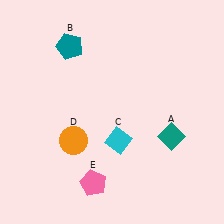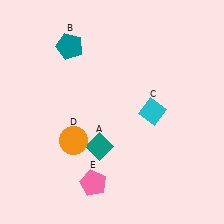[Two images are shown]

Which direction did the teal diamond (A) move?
The teal diamond (A) moved left.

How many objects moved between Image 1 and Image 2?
2 objects moved between the two images.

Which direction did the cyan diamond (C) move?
The cyan diamond (C) moved right.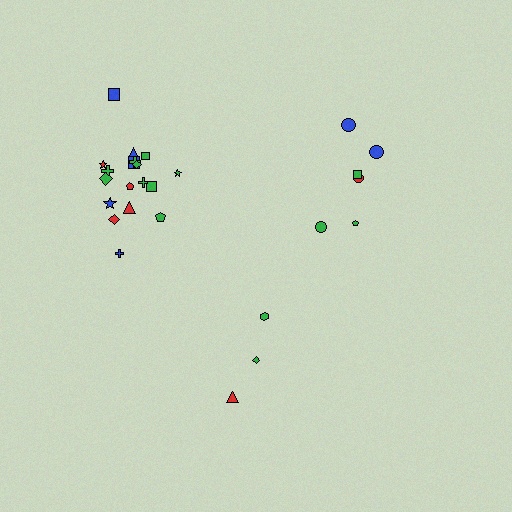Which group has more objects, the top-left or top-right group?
The top-left group.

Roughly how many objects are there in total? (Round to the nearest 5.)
Roughly 25 objects in total.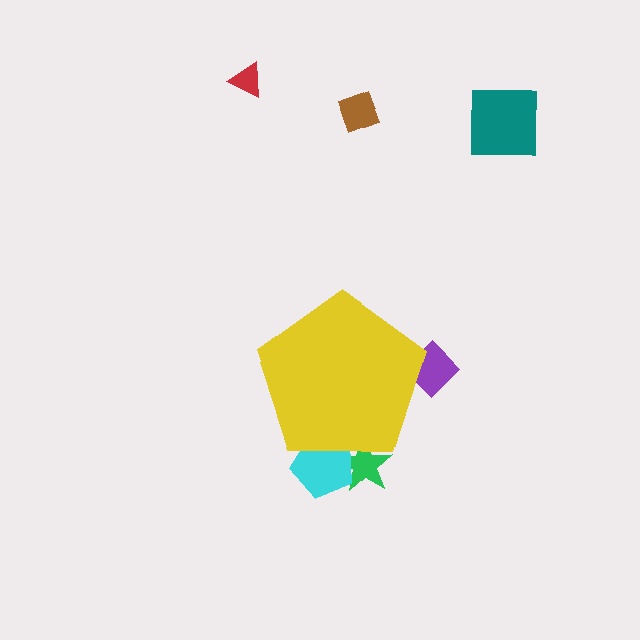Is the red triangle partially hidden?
No, the red triangle is fully visible.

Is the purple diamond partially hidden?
Yes, the purple diamond is partially hidden behind the yellow pentagon.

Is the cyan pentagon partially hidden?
Yes, the cyan pentagon is partially hidden behind the yellow pentagon.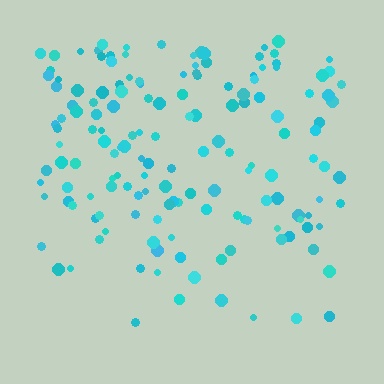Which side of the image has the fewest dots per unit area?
The bottom.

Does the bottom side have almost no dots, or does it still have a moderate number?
Still a moderate number, just noticeably fewer than the top.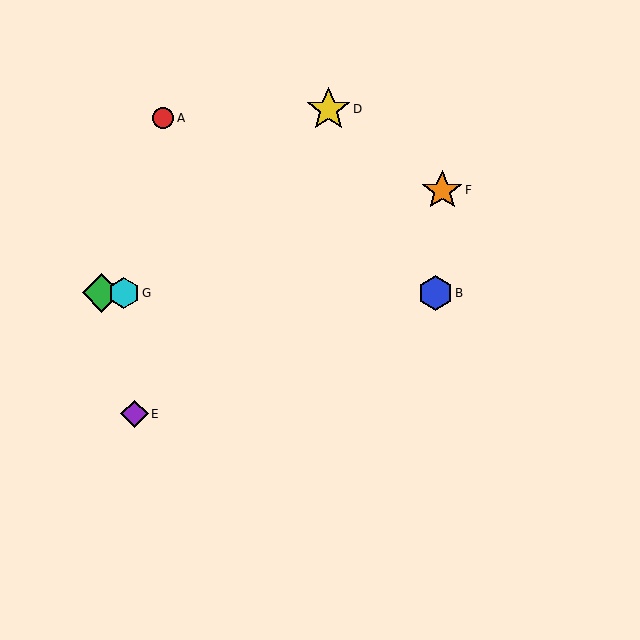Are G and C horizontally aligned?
Yes, both are at y≈293.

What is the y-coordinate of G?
Object G is at y≈293.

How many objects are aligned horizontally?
3 objects (B, C, G) are aligned horizontally.